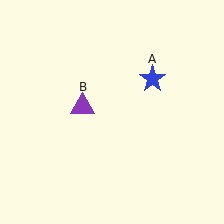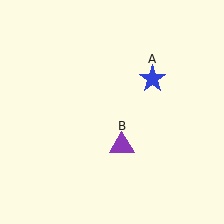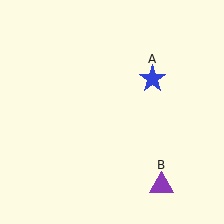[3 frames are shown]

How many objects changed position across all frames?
1 object changed position: purple triangle (object B).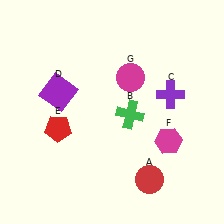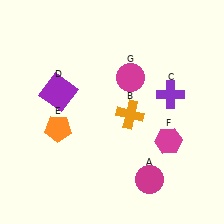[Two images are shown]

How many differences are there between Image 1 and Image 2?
There are 3 differences between the two images.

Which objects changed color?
A changed from red to magenta. B changed from green to orange. E changed from red to orange.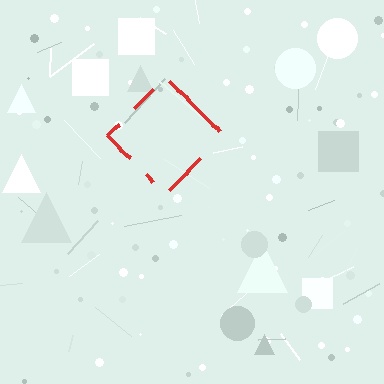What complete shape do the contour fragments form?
The contour fragments form a diamond.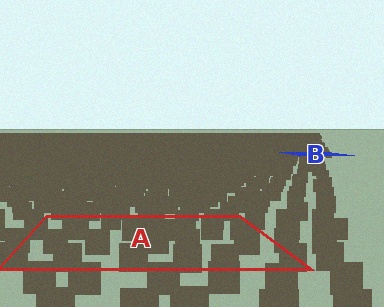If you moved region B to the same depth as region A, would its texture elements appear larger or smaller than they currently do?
They would appear larger. At a closer depth, the same texture elements are projected at a bigger on-screen size.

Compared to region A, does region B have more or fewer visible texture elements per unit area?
Region B has more texture elements per unit area — they are packed more densely because it is farther away.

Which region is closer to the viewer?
Region A is closer. The texture elements there are larger and more spread out.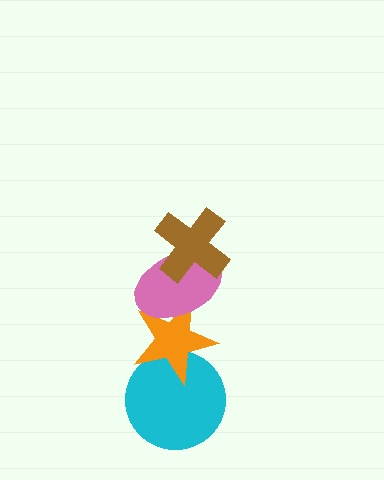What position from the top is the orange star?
The orange star is 3rd from the top.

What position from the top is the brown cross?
The brown cross is 1st from the top.